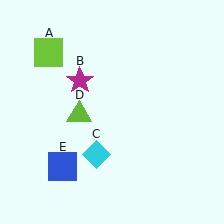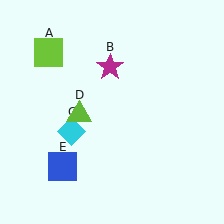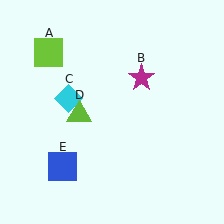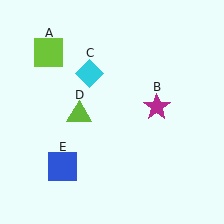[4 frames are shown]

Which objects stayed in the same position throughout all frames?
Lime square (object A) and lime triangle (object D) and blue square (object E) remained stationary.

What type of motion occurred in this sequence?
The magenta star (object B), cyan diamond (object C) rotated clockwise around the center of the scene.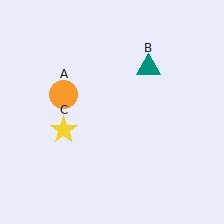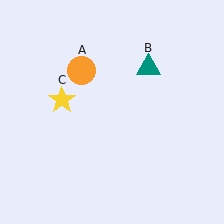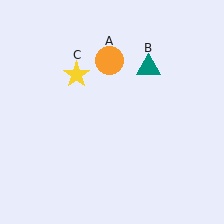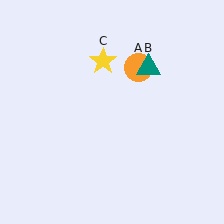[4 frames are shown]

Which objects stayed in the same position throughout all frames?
Teal triangle (object B) remained stationary.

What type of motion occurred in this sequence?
The orange circle (object A), yellow star (object C) rotated clockwise around the center of the scene.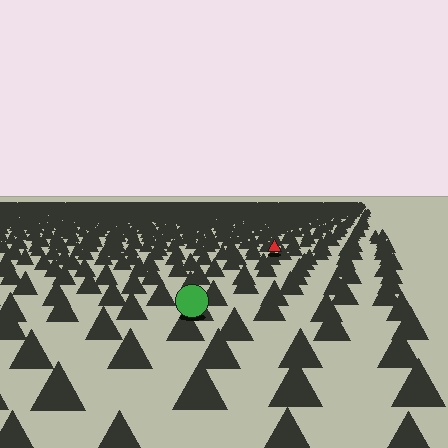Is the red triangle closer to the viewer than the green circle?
No. The green circle is closer — you can tell from the texture gradient: the ground texture is coarser near it.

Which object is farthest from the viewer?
The red triangle is farthest from the viewer. It appears smaller and the ground texture around it is denser.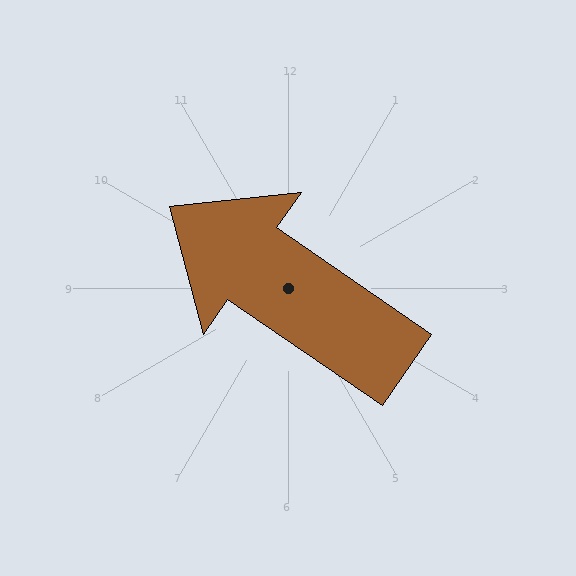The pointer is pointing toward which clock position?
Roughly 10 o'clock.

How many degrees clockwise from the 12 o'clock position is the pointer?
Approximately 305 degrees.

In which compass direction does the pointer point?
Northwest.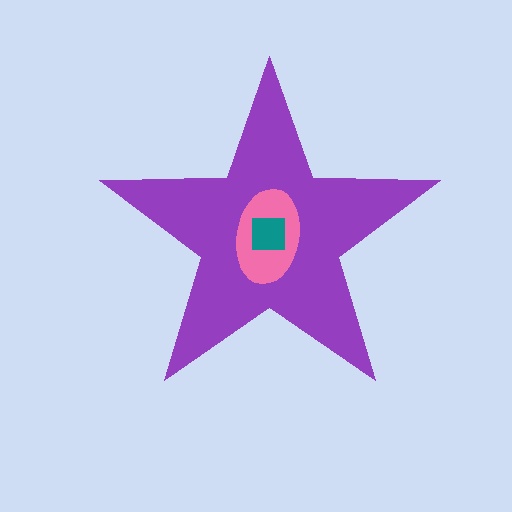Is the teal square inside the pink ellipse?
Yes.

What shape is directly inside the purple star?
The pink ellipse.